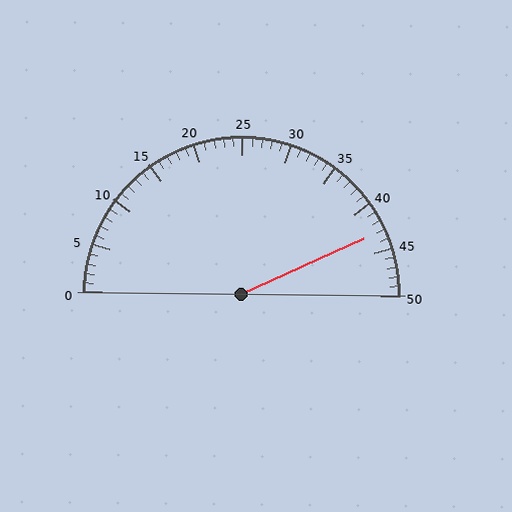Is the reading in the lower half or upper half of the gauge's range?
The reading is in the upper half of the range (0 to 50).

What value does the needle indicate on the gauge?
The needle indicates approximately 43.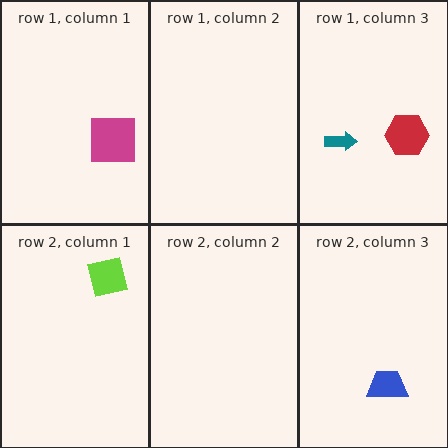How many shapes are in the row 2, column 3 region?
1.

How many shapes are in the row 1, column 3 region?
2.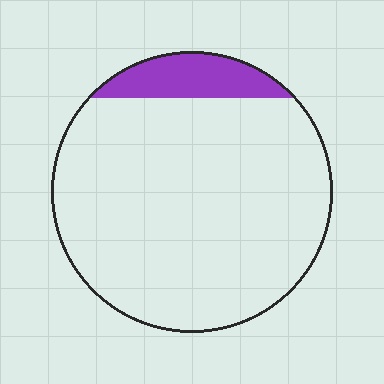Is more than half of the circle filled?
No.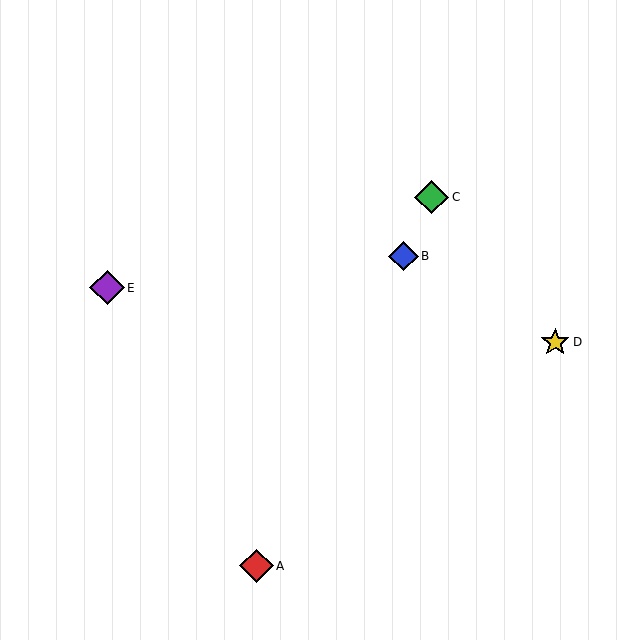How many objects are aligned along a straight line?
3 objects (A, B, C) are aligned along a straight line.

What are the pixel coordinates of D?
Object D is at (555, 342).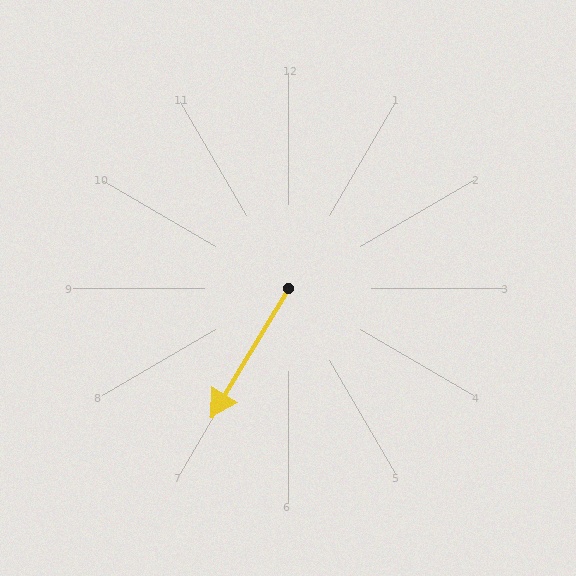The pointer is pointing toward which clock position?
Roughly 7 o'clock.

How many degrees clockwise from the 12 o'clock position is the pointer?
Approximately 211 degrees.